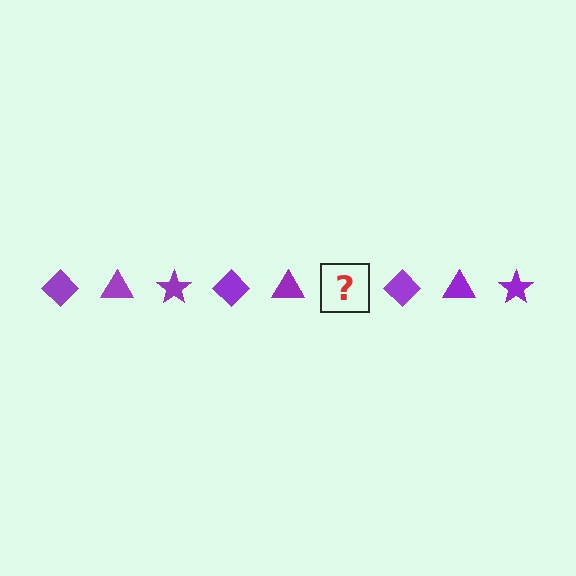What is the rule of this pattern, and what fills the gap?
The rule is that the pattern cycles through diamond, triangle, star shapes in purple. The gap should be filled with a purple star.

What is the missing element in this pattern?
The missing element is a purple star.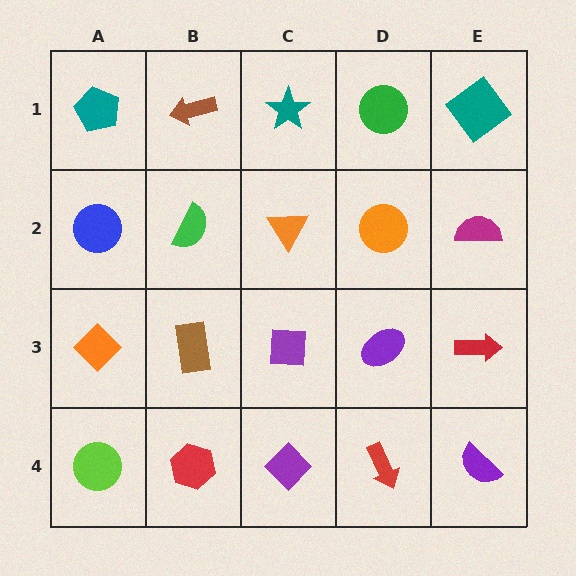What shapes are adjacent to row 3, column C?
An orange triangle (row 2, column C), a purple diamond (row 4, column C), a brown rectangle (row 3, column B), a purple ellipse (row 3, column D).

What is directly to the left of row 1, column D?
A teal star.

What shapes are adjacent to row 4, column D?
A purple ellipse (row 3, column D), a purple diamond (row 4, column C), a purple semicircle (row 4, column E).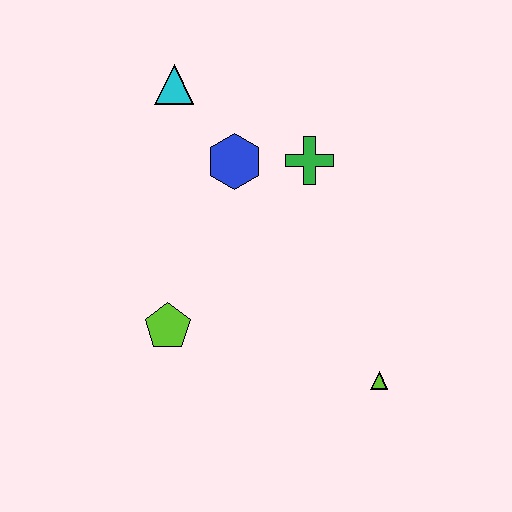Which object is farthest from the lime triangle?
The cyan triangle is farthest from the lime triangle.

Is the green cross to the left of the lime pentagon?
No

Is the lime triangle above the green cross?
No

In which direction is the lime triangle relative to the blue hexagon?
The lime triangle is below the blue hexagon.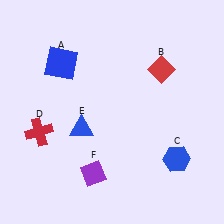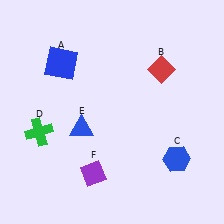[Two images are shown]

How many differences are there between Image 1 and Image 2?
There is 1 difference between the two images.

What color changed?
The cross (D) changed from red in Image 1 to green in Image 2.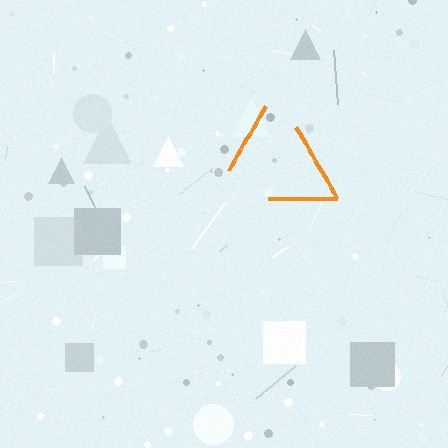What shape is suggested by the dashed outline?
The dashed outline suggests a triangle.